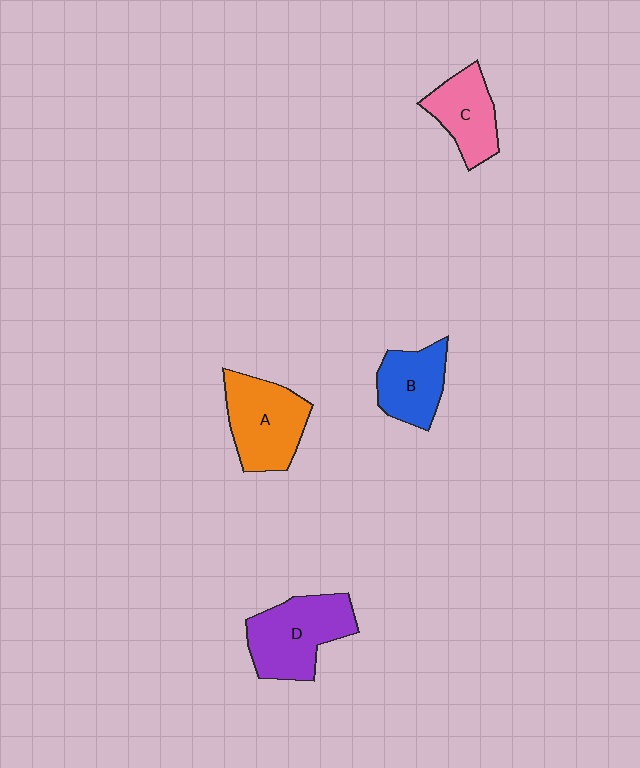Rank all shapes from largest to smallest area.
From largest to smallest: D (purple), A (orange), C (pink), B (blue).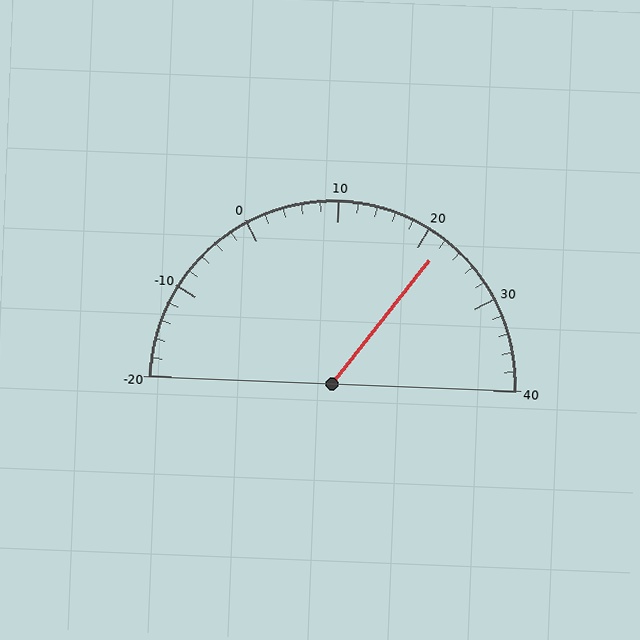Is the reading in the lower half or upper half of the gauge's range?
The reading is in the upper half of the range (-20 to 40).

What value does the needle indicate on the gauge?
The needle indicates approximately 22.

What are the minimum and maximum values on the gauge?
The gauge ranges from -20 to 40.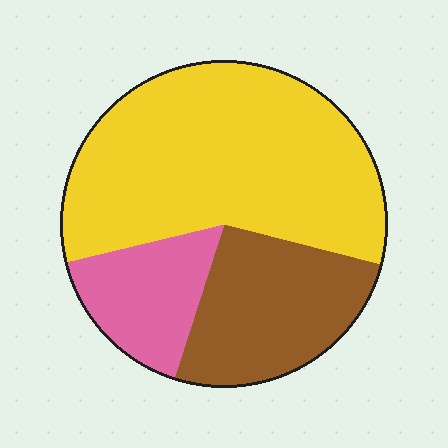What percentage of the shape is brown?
Brown takes up between a quarter and a half of the shape.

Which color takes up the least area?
Pink, at roughly 15%.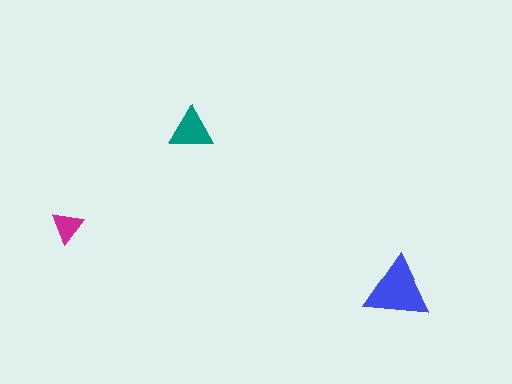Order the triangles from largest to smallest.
the blue one, the teal one, the magenta one.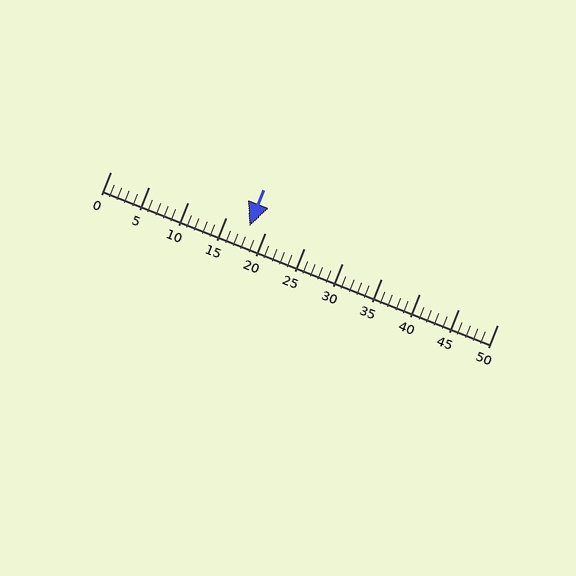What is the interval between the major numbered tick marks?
The major tick marks are spaced 5 units apart.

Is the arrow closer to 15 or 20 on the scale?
The arrow is closer to 20.